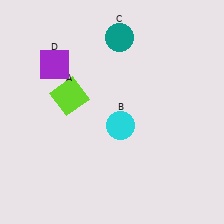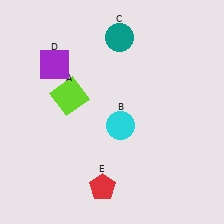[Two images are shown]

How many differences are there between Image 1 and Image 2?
There is 1 difference between the two images.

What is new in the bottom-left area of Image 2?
A red pentagon (E) was added in the bottom-left area of Image 2.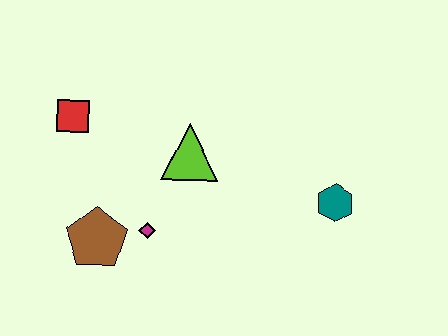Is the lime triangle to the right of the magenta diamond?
Yes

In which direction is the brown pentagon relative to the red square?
The brown pentagon is below the red square.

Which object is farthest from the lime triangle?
The teal hexagon is farthest from the lime triangle.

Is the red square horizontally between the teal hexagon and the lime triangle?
No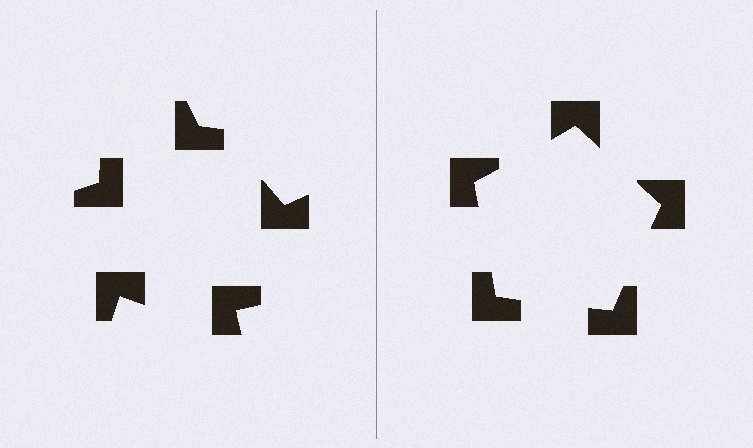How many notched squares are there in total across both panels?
10 — 5 on each side.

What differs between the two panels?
The notched squares are positioned identically on both sides; only the wedge orientations differ. On the right they align to a pentagon; on the left they are misaligned.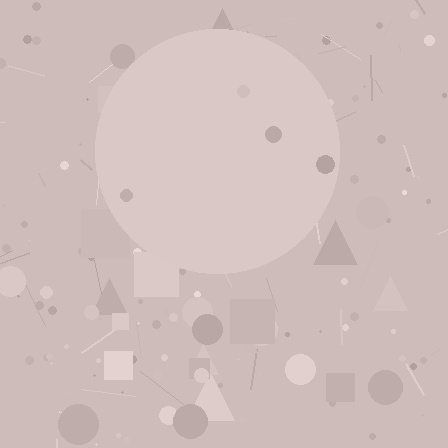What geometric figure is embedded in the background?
A circle is embedded in the background.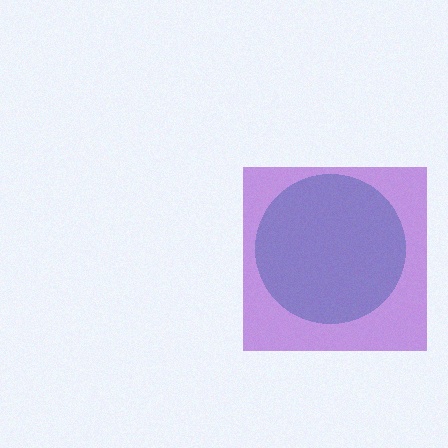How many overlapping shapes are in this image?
There are 2 overlapping shapes in the image.